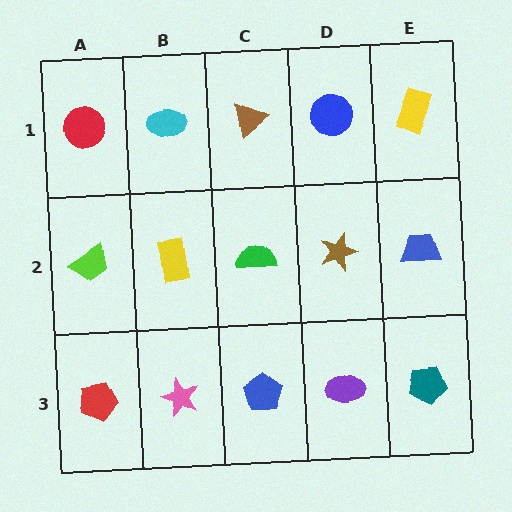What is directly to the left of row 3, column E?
A purple ellipse.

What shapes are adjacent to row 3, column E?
A blue trapezoid (row 2, column E), a purple ellipse (row 3, column D).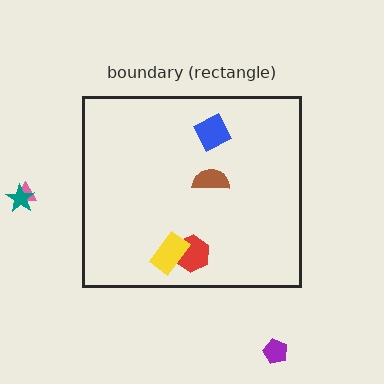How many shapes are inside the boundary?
4 inside, 3 outside.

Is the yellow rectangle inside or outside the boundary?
Inside.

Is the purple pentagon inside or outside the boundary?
Outside.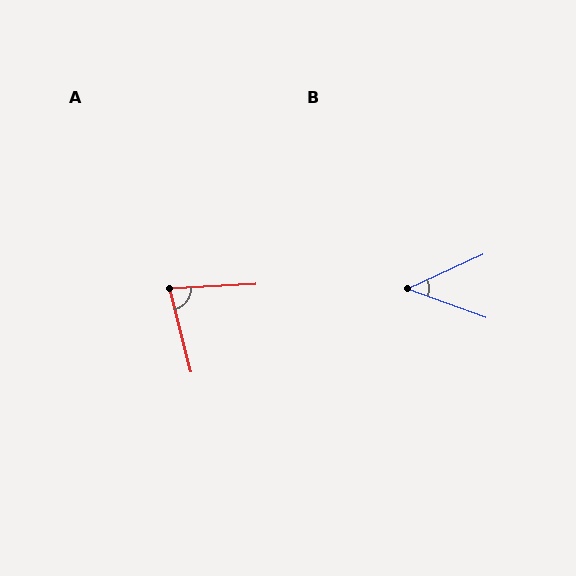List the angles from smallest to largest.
B (45°), A (79°).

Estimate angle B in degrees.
Approximately 45 degrees.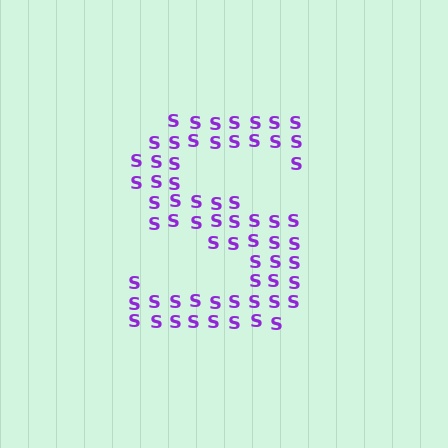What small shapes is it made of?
It is made of small letter S's.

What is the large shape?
The large shape is the letter S.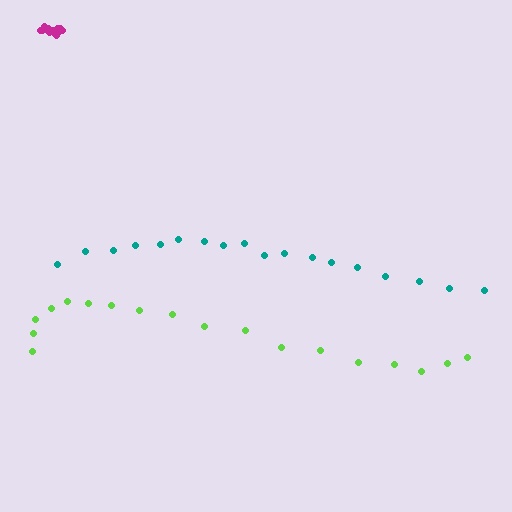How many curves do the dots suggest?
There are 3 distinct paths.